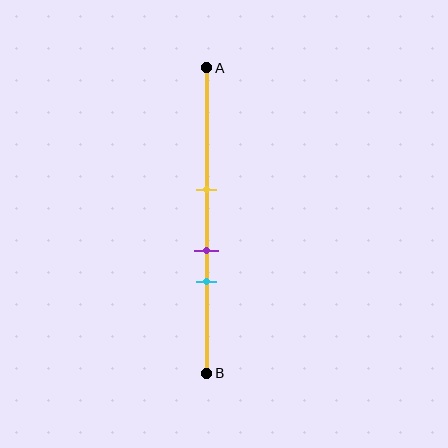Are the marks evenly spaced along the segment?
Yes, the marks are approximately evenly spaced.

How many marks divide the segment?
There are 3 marks dividing the segment.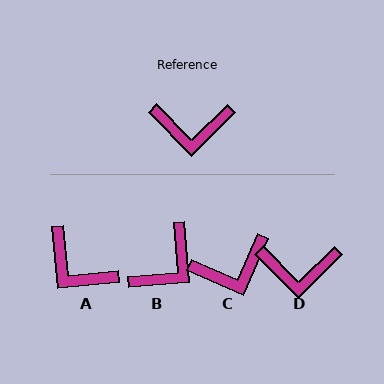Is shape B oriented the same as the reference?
No, it is off by about 50 degrees.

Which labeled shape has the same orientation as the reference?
D.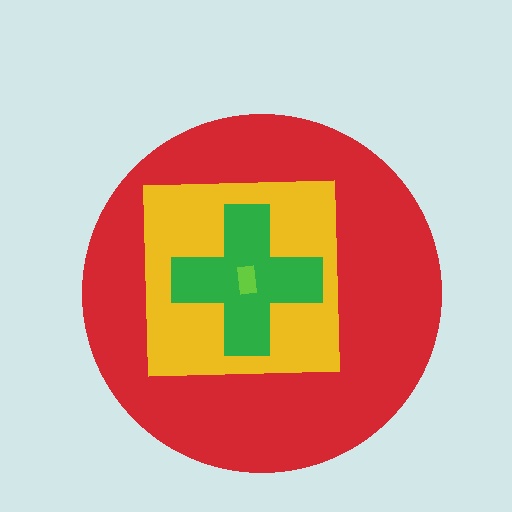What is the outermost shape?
The red circle.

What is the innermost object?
The lime rectangle.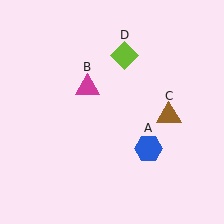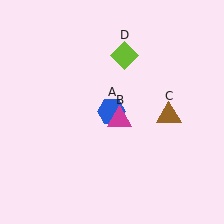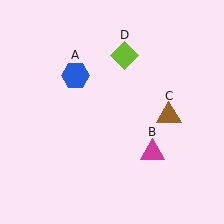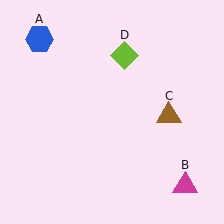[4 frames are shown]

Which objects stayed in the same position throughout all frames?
Brown triangle (object C) and lime diamond (object D) remained stationary.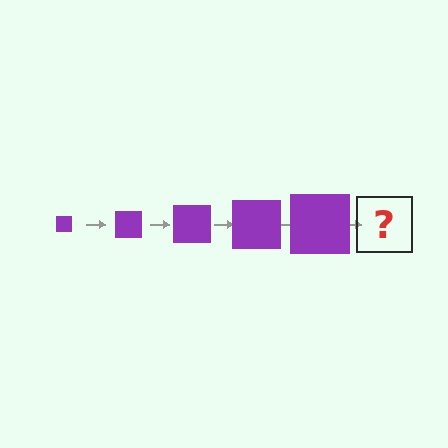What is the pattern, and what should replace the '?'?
The pattern is that the square gets progressively larger each step. The '?' should be a purple square, larger than the previous one.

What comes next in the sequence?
The next element should be a purple square, larger than the previous one.